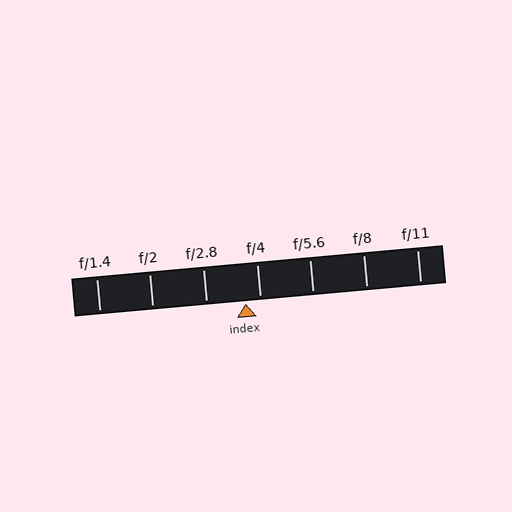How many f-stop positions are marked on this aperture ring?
There are 7 f-stop positions marked.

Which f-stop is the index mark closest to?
The index mark is closest to f/4.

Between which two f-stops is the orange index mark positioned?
The index mark is between f/2.8 and f/4.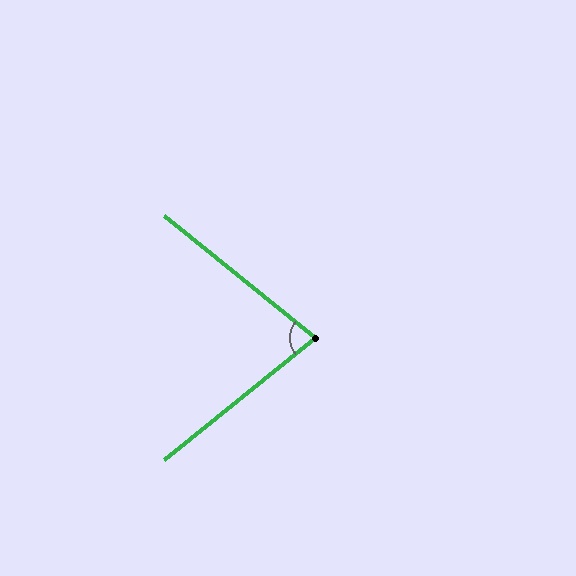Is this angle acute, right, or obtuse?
It is acute.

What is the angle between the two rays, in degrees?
Approximately 78 degrees.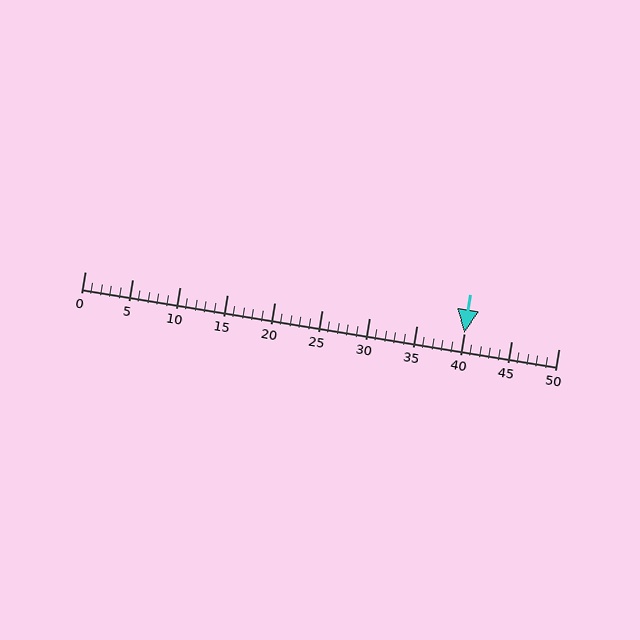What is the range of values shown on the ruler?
The ruler shows values from 0 to 50.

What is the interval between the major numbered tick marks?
The major tick marks are spaced 5 units apart.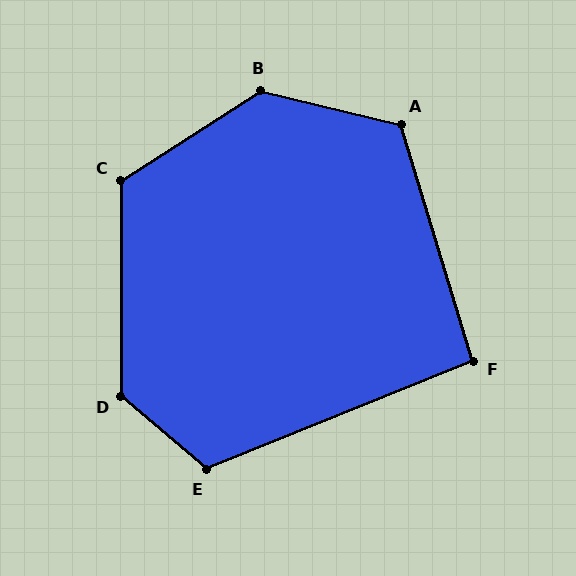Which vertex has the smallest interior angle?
F, at approximately 95 degrees.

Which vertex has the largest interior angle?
B, at approximately 134 degrees.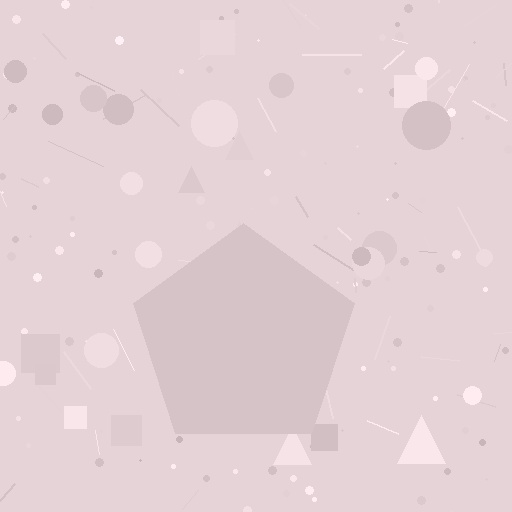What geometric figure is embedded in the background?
A pentagon is embedded in the background.